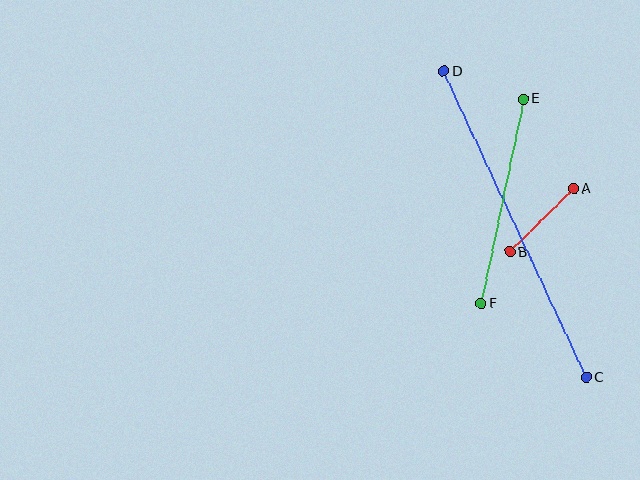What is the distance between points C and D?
The distance is approximately 338 pixels.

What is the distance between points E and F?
The distance is approximately 209 pixels.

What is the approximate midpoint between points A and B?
The midpoint is at approximately (542, 220) pixels.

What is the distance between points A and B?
The distance is approximately 90 pixels.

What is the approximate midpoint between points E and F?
The midpoint is at approximately (502, 201) pixels.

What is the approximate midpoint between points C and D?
The midpoint is at approximately (515, 224) pixels.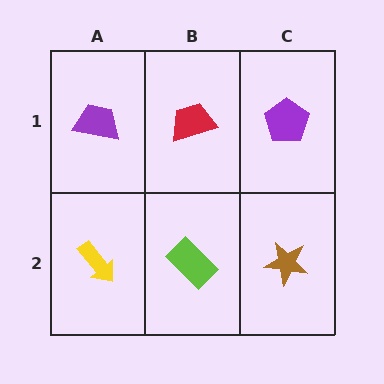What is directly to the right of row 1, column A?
A red trapezoid.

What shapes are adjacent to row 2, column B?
A red trapezoid (row 1, column B), a yellow arrow (row 2, column A), a brown star (row 2, column C).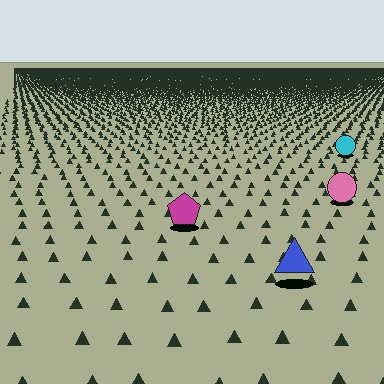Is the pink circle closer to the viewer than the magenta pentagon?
No. The magenta pentagon is closer — you can tell from the texture gradient: the ground texture is coarser near it.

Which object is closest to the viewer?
The blue triangle is closest. The texture marks near it are larger and more spread out.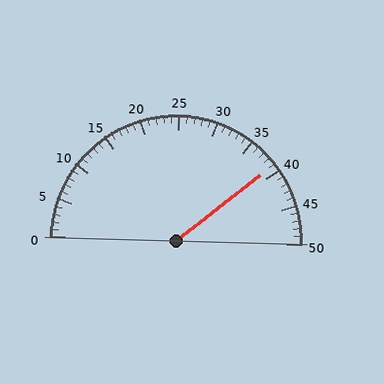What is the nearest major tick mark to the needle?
The nearest major tick mark is 40.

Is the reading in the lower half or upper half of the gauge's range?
The reading is in the upper half of the range (0 to 50).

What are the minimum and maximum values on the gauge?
The gauge ranges from 0 to 50.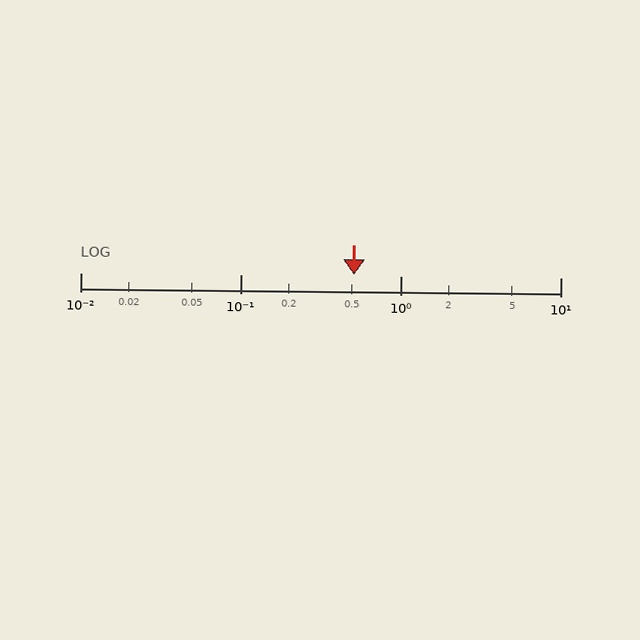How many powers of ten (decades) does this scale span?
The scale spans 3 decades, from 0.01 to 10.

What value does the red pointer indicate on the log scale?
The pointer indicates approximately 0.51.